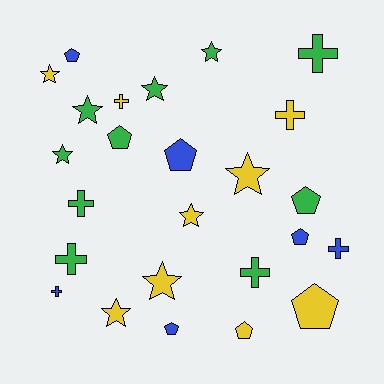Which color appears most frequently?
Green, with 10 objects.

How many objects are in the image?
There are 25 objects.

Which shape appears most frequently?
Star, with 9 objects.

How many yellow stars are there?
There are 5 yellow stars.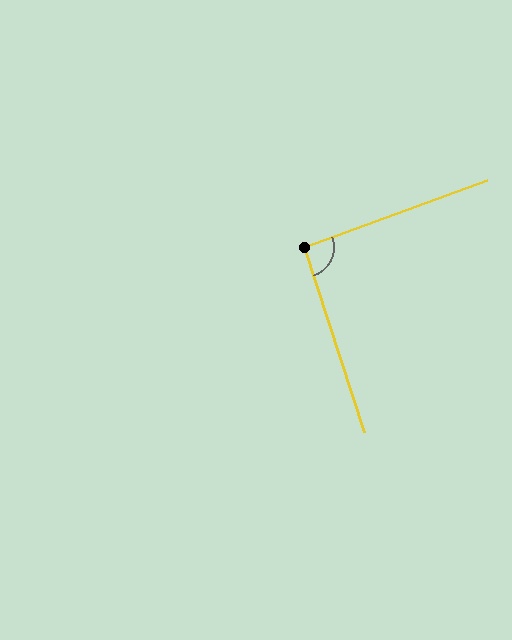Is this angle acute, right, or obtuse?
It is approximately a right angle.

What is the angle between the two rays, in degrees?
Approximately 92 degrees.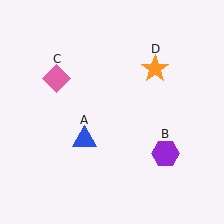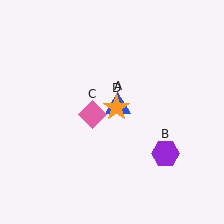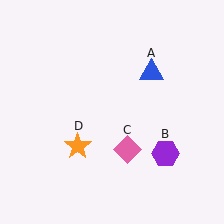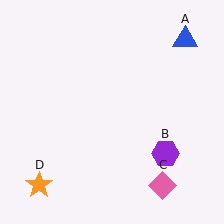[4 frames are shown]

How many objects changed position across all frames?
3 objects changed position: blue triangle (object A), pink diamond (object C), orange star (object D).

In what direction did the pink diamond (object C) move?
The pink diamond (object C) moved down and to the right.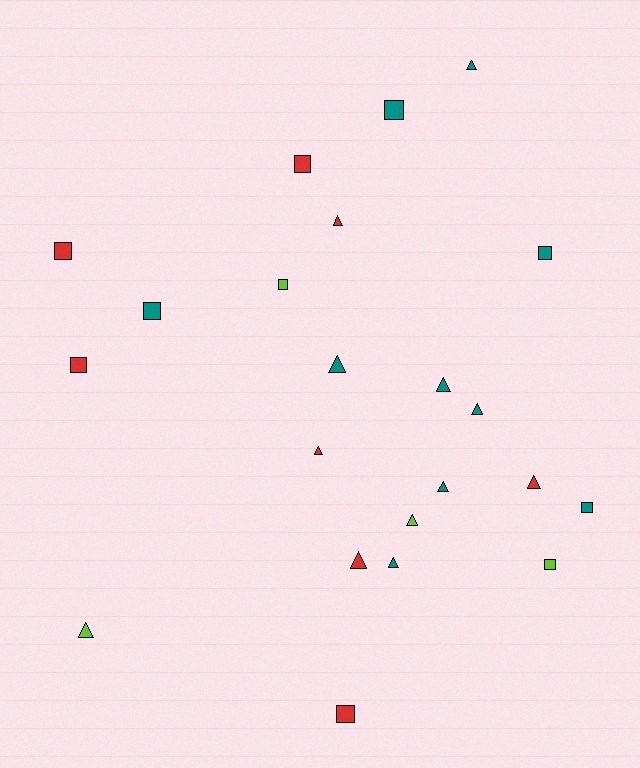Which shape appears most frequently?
Triangle, with 12 objects.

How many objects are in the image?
There are 22 objects.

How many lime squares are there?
There are 2 lime squares.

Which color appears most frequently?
Teal, with 10 objects.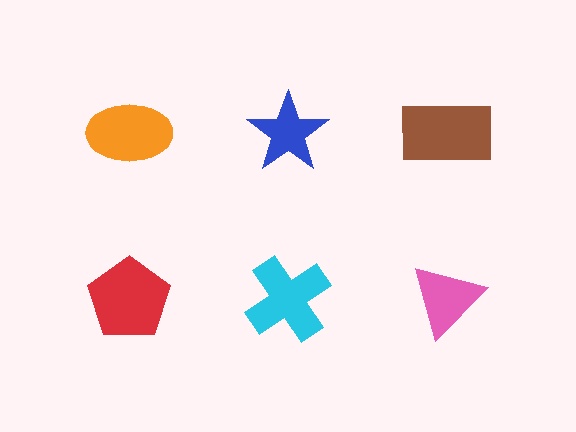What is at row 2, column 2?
A cyan cross.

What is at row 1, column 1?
An orange ellipse.